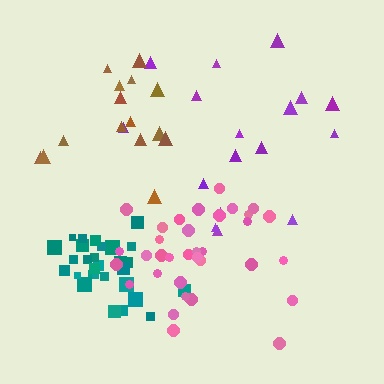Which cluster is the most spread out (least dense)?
Purple.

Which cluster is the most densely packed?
Teal.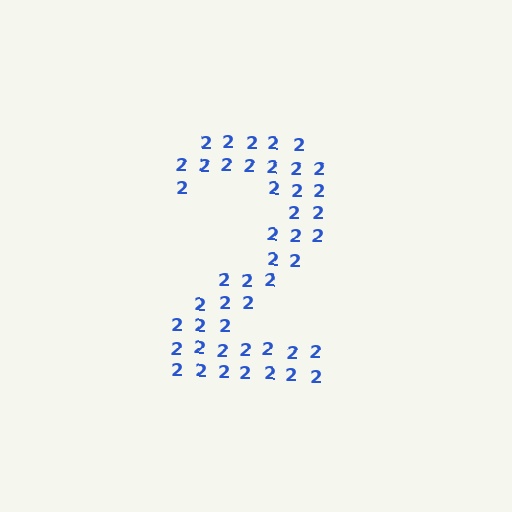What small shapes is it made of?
It is made of small digit 2's.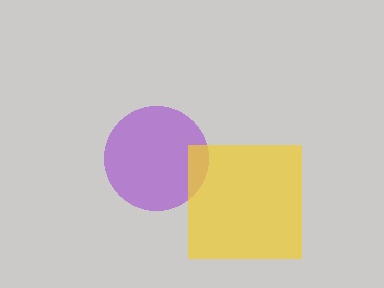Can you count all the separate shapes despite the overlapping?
Yes, there are 2 separate shapes.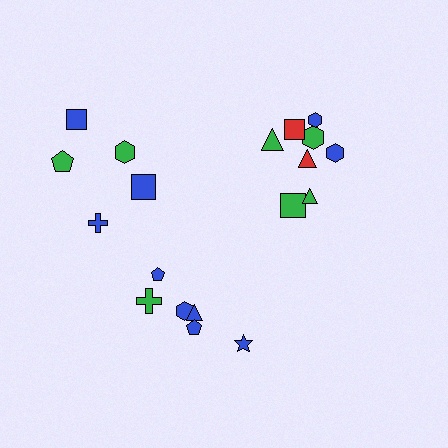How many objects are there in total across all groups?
There are 19 objects.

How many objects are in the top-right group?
There are 8 objects.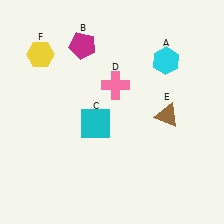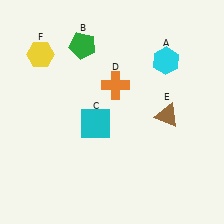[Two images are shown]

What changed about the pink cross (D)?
In Image 1, D is pink. In Image 2, it changed to orange.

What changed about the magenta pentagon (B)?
In Image 1, B is magenta. In Image 2, it changed to green.